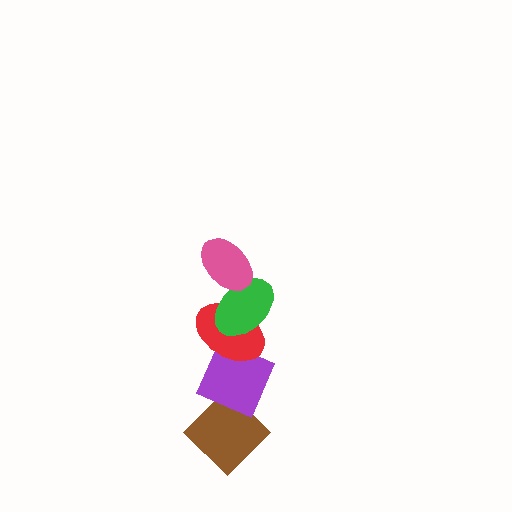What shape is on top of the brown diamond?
The purple diamond is on top of the brown diamond.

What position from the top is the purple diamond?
The purple diamond is 4th from the top.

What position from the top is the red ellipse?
The red ellipse is 3rd from the top.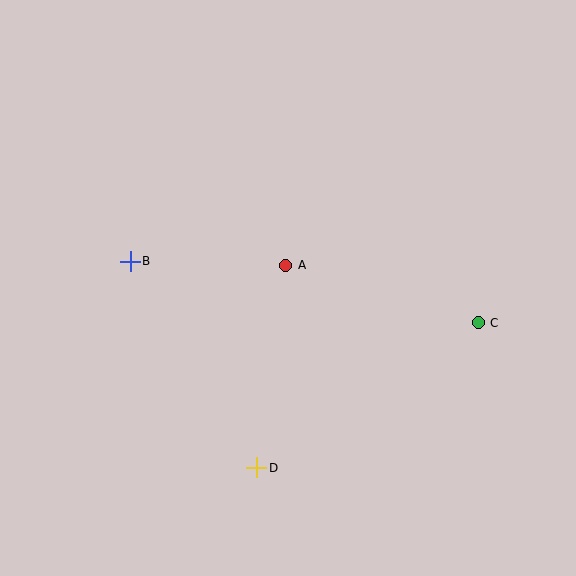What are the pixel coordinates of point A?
Point A is at (286, 265).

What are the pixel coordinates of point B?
Point B is at (130, 261).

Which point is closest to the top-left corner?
Point B is closest to the top-left corner.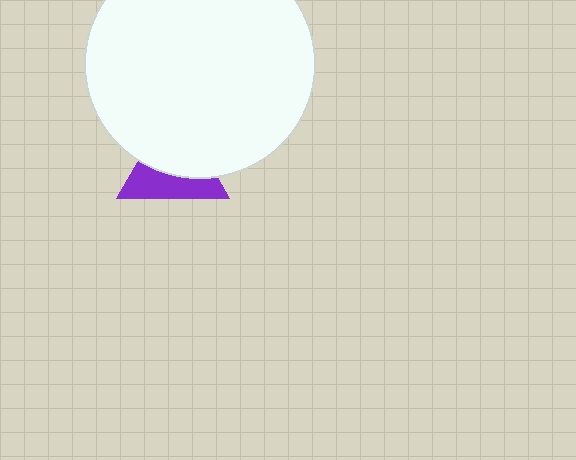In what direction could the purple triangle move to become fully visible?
The purple triangle could move down. That would shift it out from behind the white circle entirely.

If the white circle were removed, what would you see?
You would see the complete purple triangle.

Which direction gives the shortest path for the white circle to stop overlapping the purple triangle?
Moving up gives the shortest separation.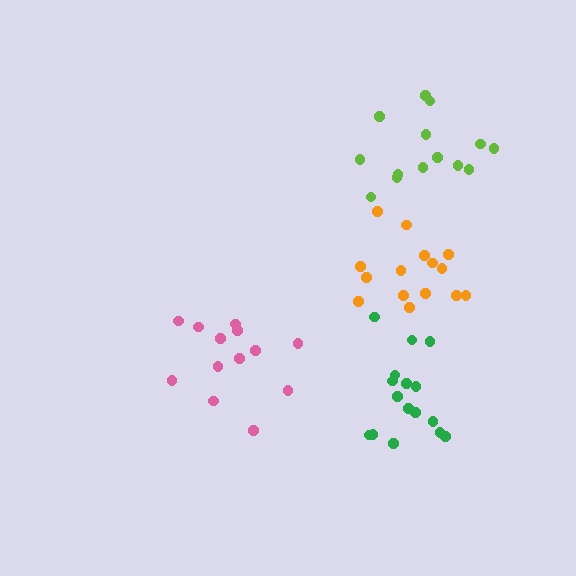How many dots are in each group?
Group 1: 14 dots, Group 2: 13 dots, Group 3: 16 dots, Group 4: 15 dots (58 total).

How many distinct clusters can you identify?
There are 4 distinct clusters.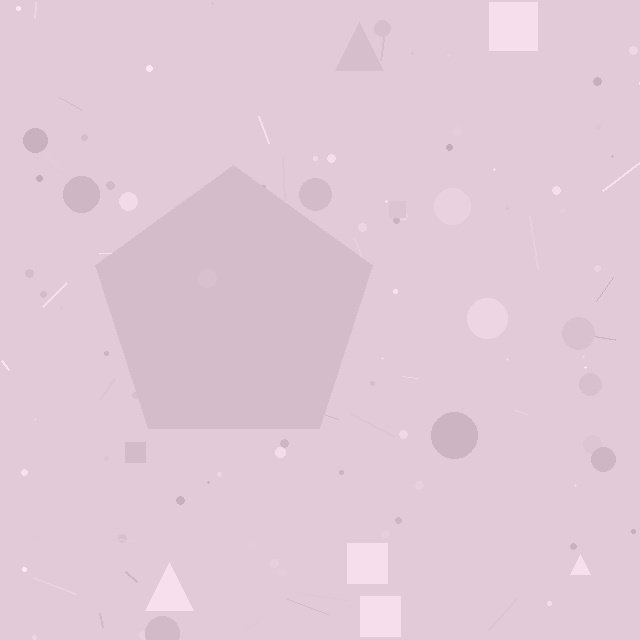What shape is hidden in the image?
A pentagon is hidden in the image.